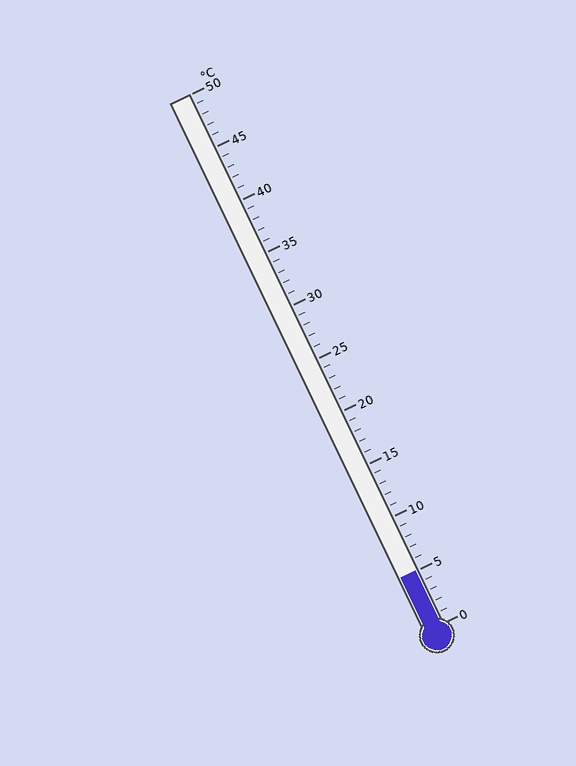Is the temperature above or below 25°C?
The temperature is below 25°C.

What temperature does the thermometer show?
The thermometer shows approximately 5°C.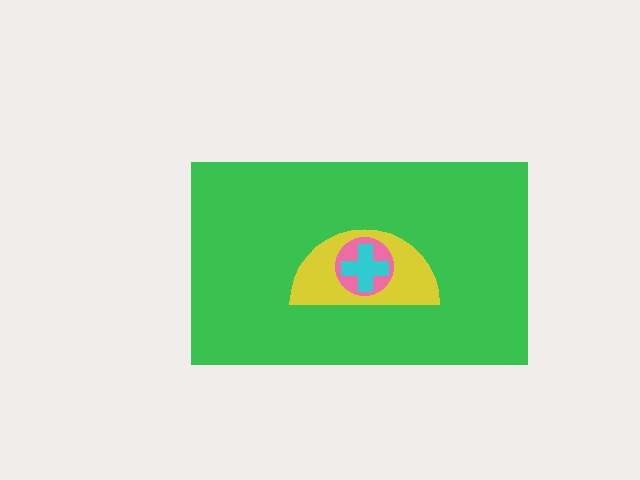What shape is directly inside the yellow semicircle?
The pink circle.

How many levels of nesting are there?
4.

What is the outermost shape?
The green rectangle.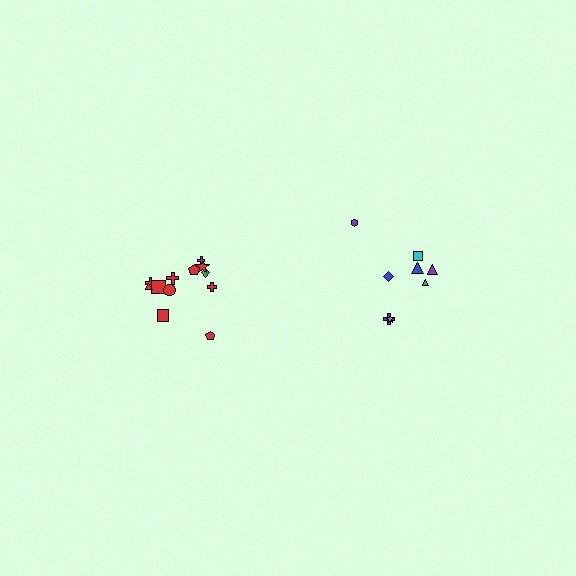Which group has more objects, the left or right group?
The left group.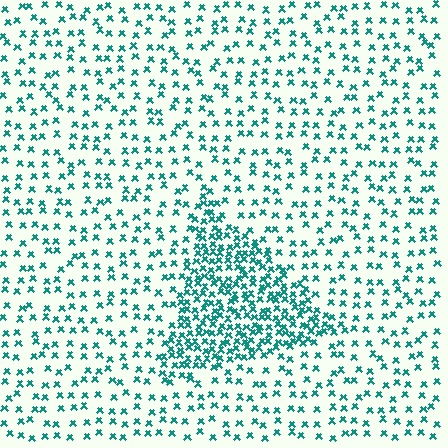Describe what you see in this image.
The image contains small teal elements arranged at two different densities. A triangle-shaped region is visible where the elements are more densely packed than the surrounding area.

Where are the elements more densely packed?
The elements are more densely packed inside the triangle boundary.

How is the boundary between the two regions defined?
The boundary is defined by a change in element density (approximately 2.6x ratio). All elements are the same color, size, and shape.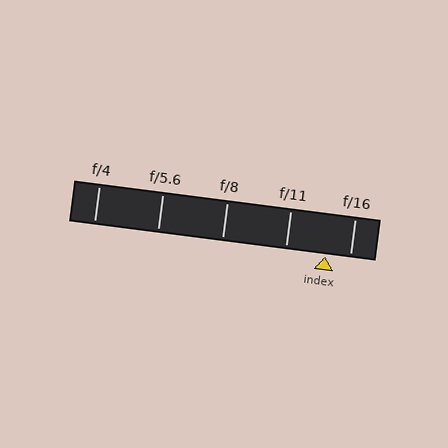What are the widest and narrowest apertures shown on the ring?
The widest aperture shown is f/4 and the narrowest is f/16.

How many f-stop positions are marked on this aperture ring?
There are 5 f-stop positions marked.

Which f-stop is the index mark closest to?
The index mark is closest to f/16.